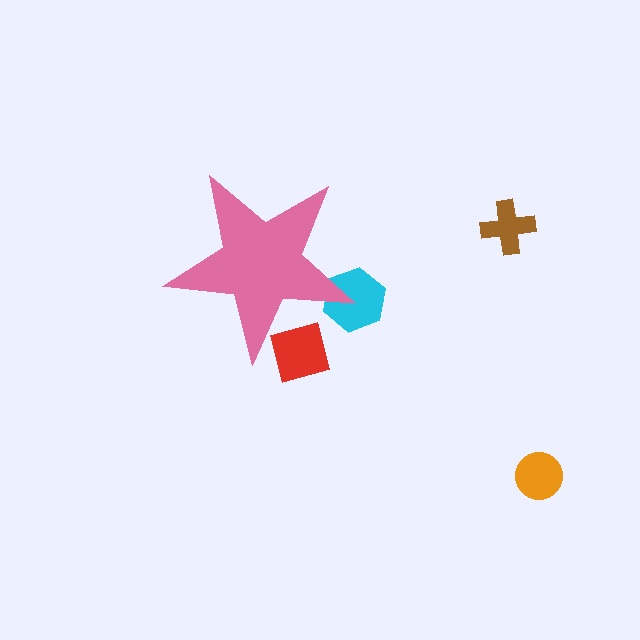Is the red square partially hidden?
Yes, the red square is partially hidden behind the pink star.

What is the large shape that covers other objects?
A pink star.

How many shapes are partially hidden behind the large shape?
2 shapes are partially hidden.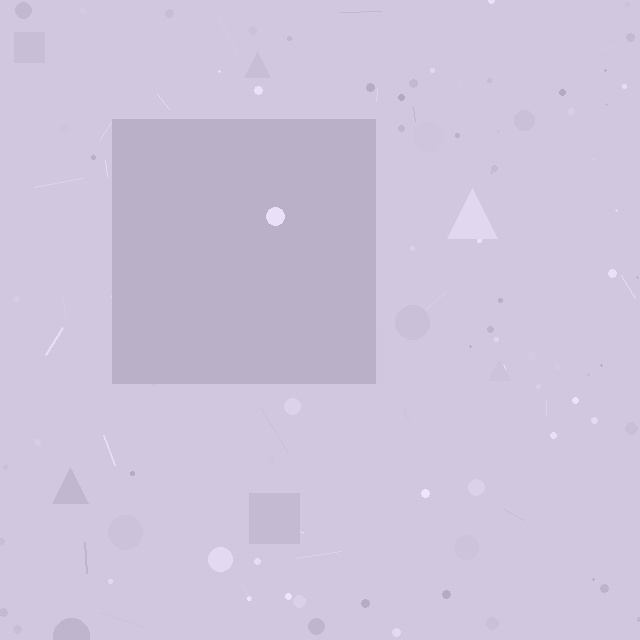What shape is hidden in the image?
A square is hidden in the image.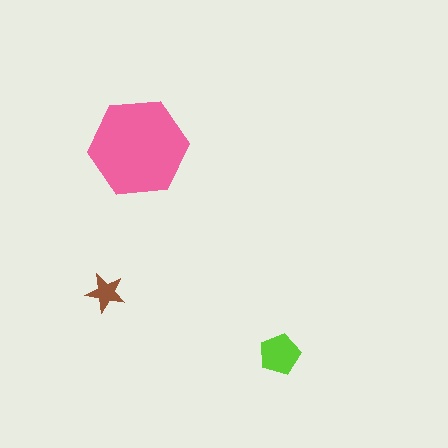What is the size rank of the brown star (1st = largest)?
3rd.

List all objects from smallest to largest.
The brown star, the lime pentagon, the pink hexagon.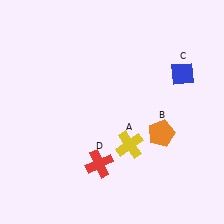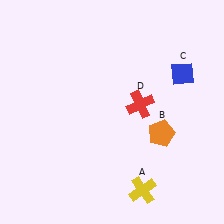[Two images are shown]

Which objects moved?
The objects that moved are: the yellow cross (A), the red cross (D).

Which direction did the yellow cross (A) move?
The yellow cross (A) moved down.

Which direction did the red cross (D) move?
The red cross (D) moved up.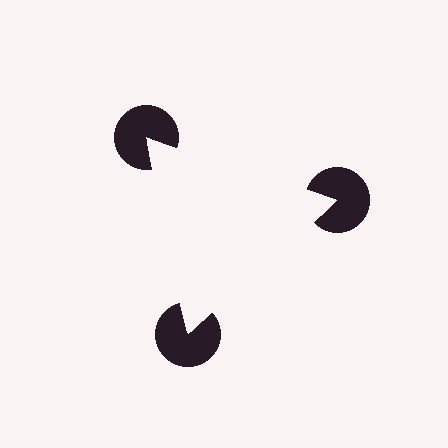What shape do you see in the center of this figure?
An illusory triangle — its edges are inferred from the aligned wedge cuts in the pac-man discs, not physically drawn.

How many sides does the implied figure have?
3 sides.